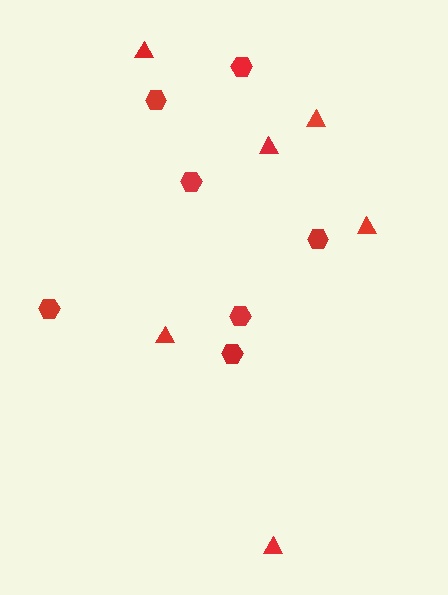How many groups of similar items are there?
There are 2 groups: one group of triangles (6) and one group of hexagons (7).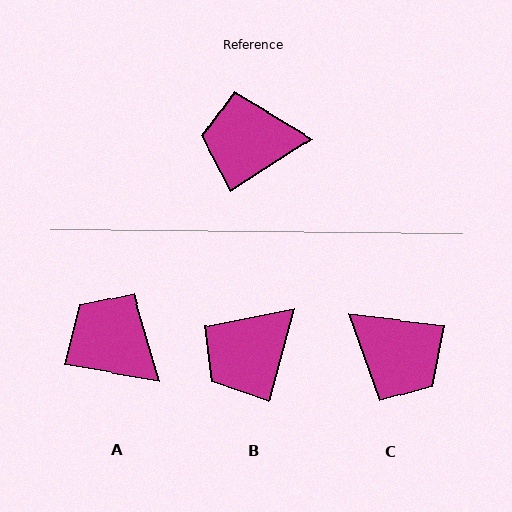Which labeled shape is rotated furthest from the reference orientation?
C, about 141 degrees away.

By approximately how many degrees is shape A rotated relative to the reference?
Approximately 42 degrees clockwise.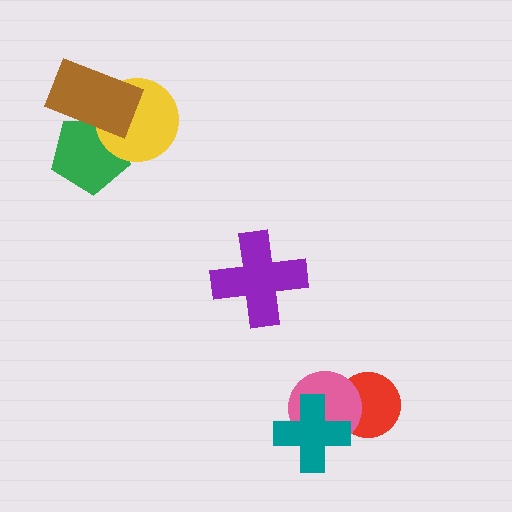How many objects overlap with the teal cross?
2 objects overlap with the teal cross.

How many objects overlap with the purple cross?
0 objects overlap with the purple cross.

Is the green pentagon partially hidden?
Yes, it is partially covered by another shape.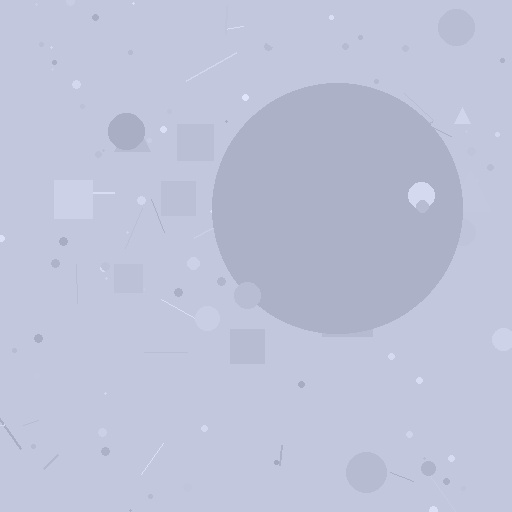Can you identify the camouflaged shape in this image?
The camouflaged shape is a circle.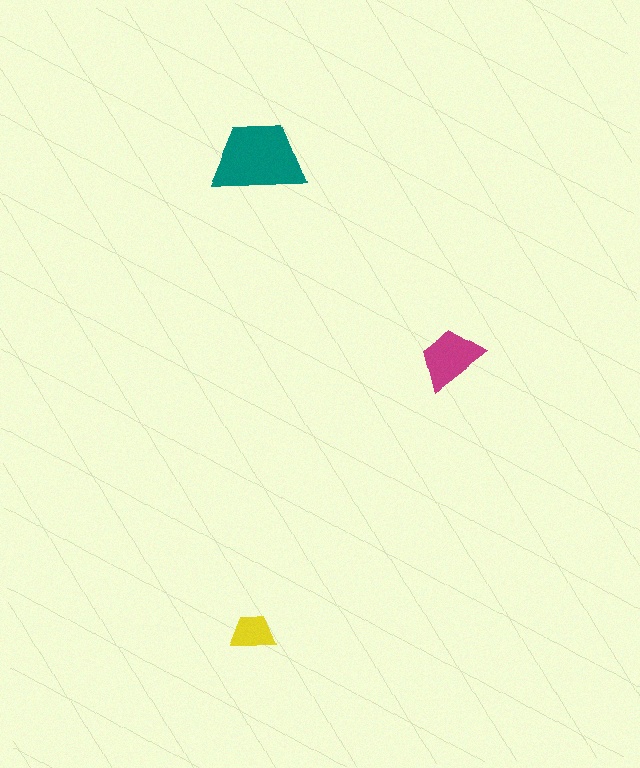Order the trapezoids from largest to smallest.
the teal one, the magenta one, the yellow one.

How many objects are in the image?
There are 3 objects in the image.